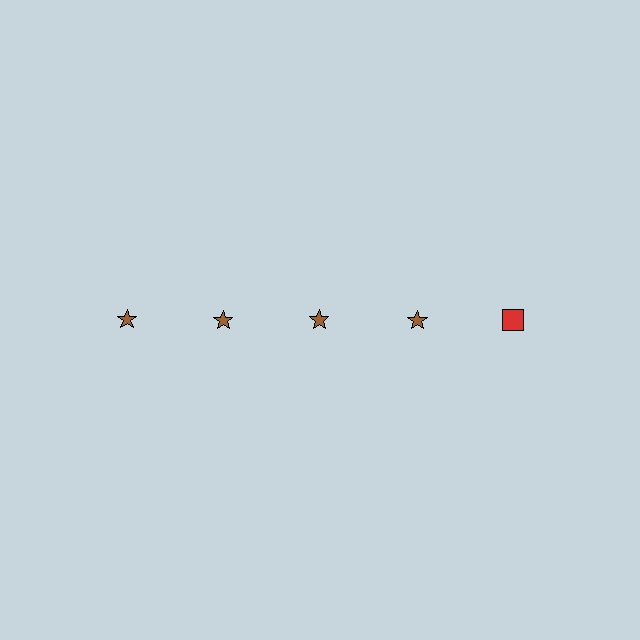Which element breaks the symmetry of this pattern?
The red square in the top row, rightmost column breaks the symmetry. All other shapes are brown stars.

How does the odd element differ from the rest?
It differs in both color (red instead of brown) and shape (square instead of star).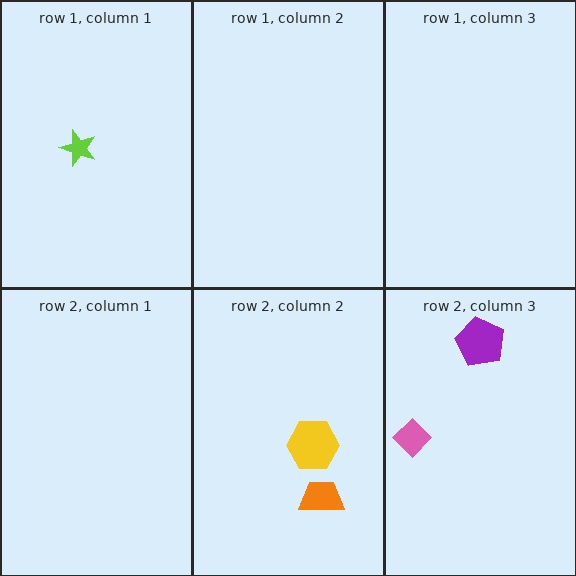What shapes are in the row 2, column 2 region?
The yellow hexagon, the orange trapezoid.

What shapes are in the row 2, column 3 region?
The pink diamond, the purple pentagon.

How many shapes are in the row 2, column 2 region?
2.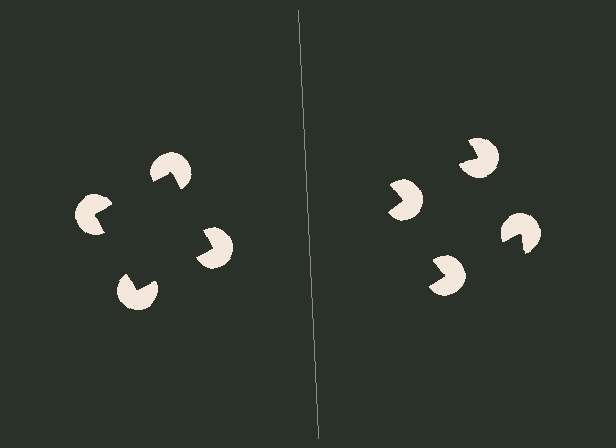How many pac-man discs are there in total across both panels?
8 — 4 on each side.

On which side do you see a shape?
An illusory square appears on the left side. On the right side the wedge cuts are rotated, so no coherent shape forms.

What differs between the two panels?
The pac-man discs are positioned identically on both sides; only the wedge orientations differ. On the left they align to a square; on the right they are misaligned.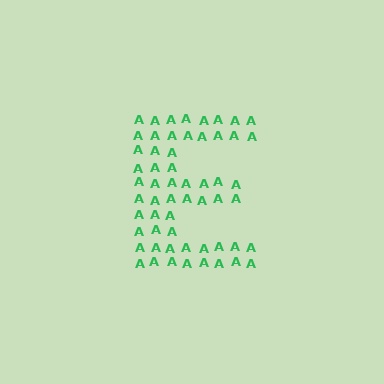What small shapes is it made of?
It is made of small letter A's.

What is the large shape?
The large shape is the letter E.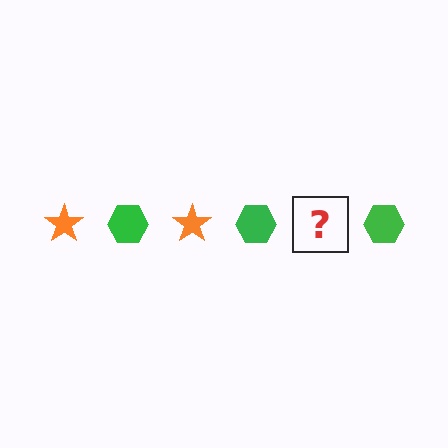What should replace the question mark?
The question mark should be replaced with an orange star.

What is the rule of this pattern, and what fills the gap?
The rule is that the pattern alternates between orange star and green hexagon. The gap should be filled with an orange star.